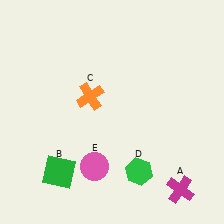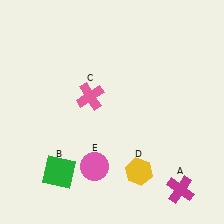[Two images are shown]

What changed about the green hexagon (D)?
In Image 1, D is green. In Image 2, it changed to yellow.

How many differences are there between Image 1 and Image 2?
There are 2 differences between the two images.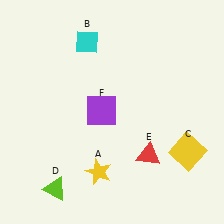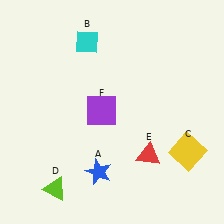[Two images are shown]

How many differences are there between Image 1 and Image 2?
There is 1 difference between the two images.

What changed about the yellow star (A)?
In Image 1, A is yellow. In Image 2, it changed to blue.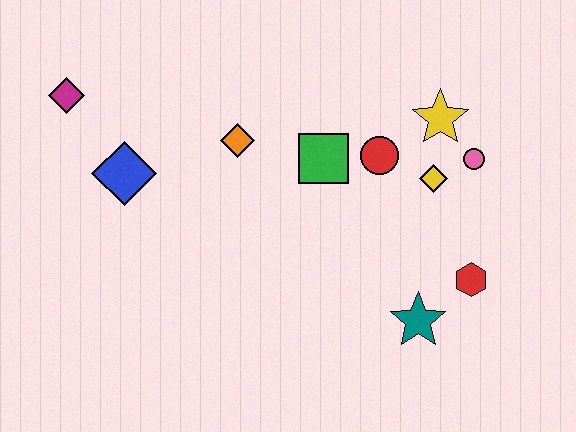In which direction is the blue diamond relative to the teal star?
The blue diamond is to the left of the teal star.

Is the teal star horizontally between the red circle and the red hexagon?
Yes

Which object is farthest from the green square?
The magenta diamond is farthest from the green square.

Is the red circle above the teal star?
Yes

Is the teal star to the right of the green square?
Yes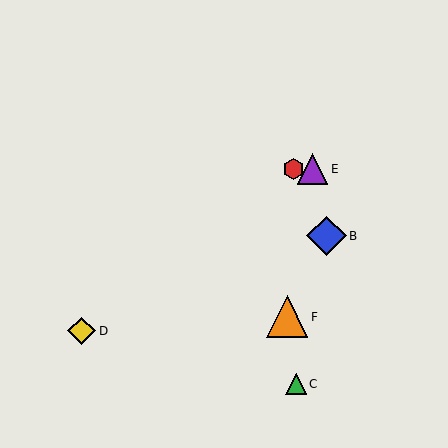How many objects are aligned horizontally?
2 objects (A, E) are aligned horizontally.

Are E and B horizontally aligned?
No, E is at y≈169 and B is at y≈236.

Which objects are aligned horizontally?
Objects A, E are aligned horizontally.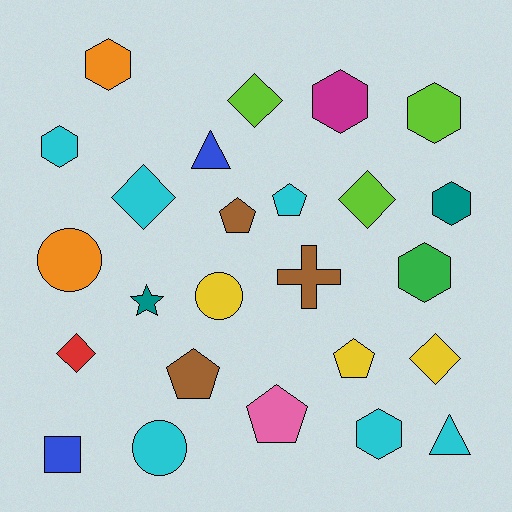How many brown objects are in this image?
There are 3 brown objects.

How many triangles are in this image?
There are 2 triangles.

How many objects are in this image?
There are 25 objects.